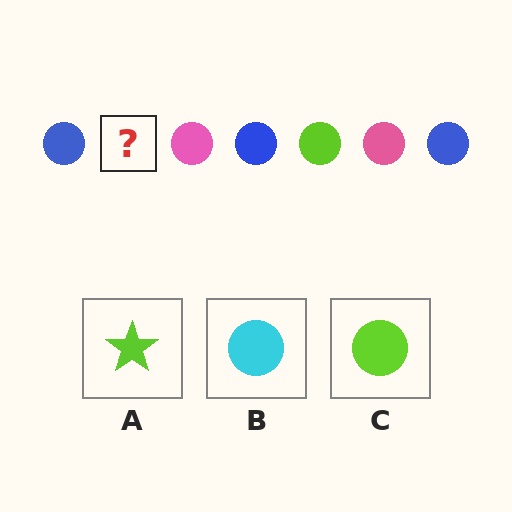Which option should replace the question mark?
Option C.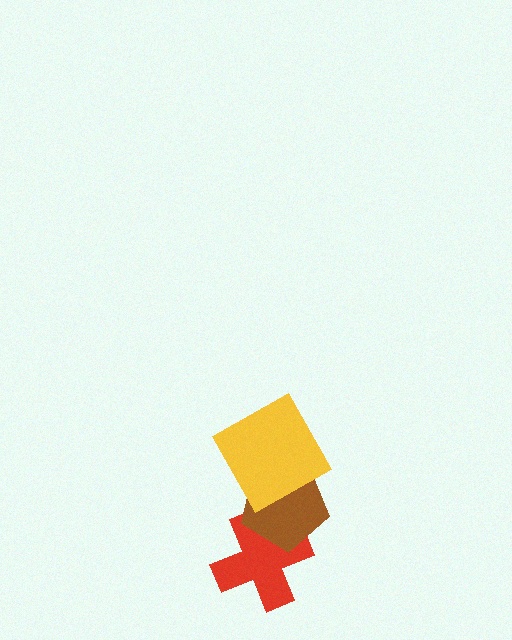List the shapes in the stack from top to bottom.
From top to bottom: the yellow square, the brown pentagon, the red cross.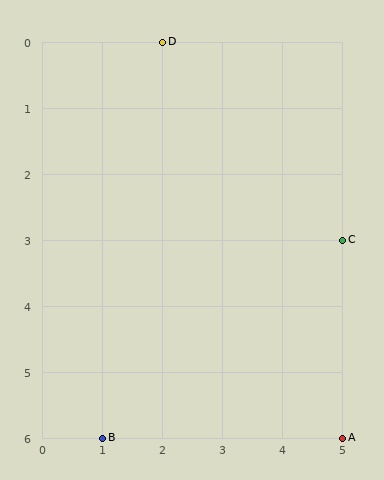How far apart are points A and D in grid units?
Points A and D are 3 columns and 6 rows apart (about 6.7 grid units diagonally).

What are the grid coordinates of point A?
Point A is at grid coordinates (5, 6).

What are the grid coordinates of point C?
Point C is at grid coordinates (5, 3).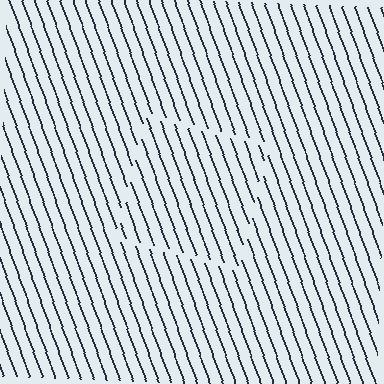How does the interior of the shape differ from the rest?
The interior of the shape contains the same grating, shifted by half a period — the contour is defined by the phase discontinuity where line-ends from the inner and outer gratings abut.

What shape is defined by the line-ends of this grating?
An illusory square. The interior of the shape contains the same grating, shifted by half a period — the contour is defined by the phase discontinuity where line-ends from the inner and outer gratings abut.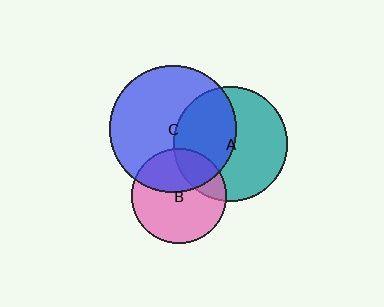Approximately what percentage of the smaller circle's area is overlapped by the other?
Approximately 45%.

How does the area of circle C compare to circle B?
Approximately 1.8 times.